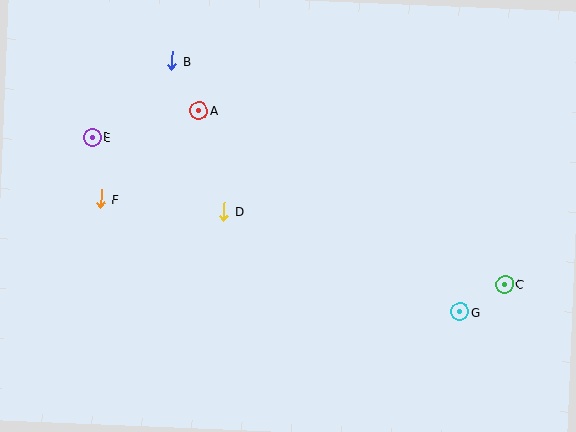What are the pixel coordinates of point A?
Point A is at (199, 110).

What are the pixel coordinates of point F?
Point F is at (101, 199).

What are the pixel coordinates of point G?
Point G is at (460, 312).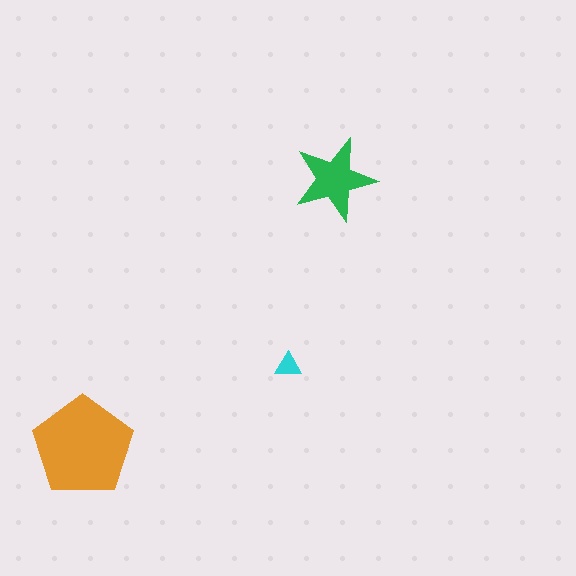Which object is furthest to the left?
The orange pentagon is leftmost.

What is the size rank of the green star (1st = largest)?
2nd.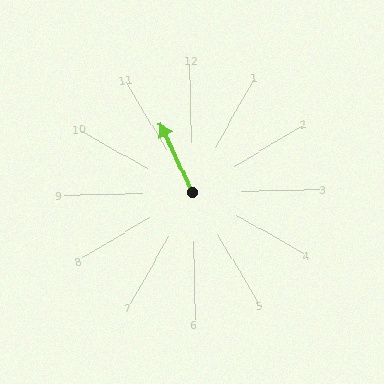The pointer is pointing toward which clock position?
Roughly 11 o'clock.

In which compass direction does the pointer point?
Northwest.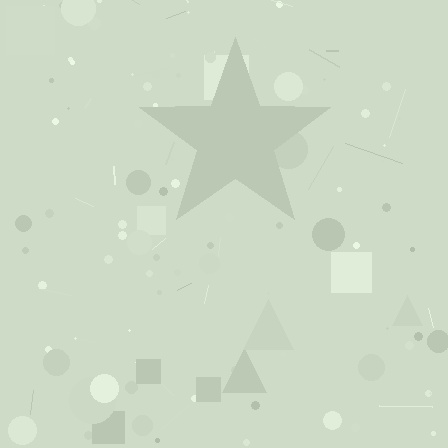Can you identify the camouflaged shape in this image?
The camouflaged shape is a star.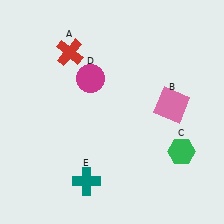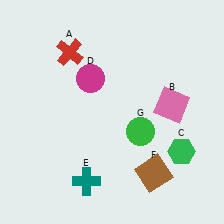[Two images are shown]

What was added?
A brown square (F), a green circle (G) were added in Image 2.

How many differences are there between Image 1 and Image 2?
There are 2 differences between the two images.